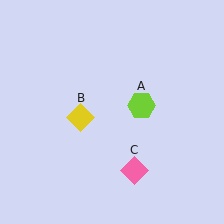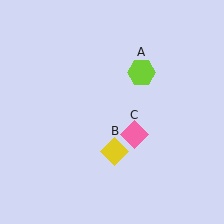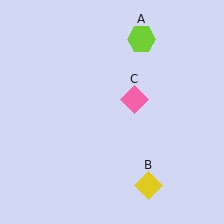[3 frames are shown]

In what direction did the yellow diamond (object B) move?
The yellow diamond (object B) moved down and to the right.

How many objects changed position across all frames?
3 objects changed position: lime hexagon (object A), yellow diamond (object B), pink diamond (object C).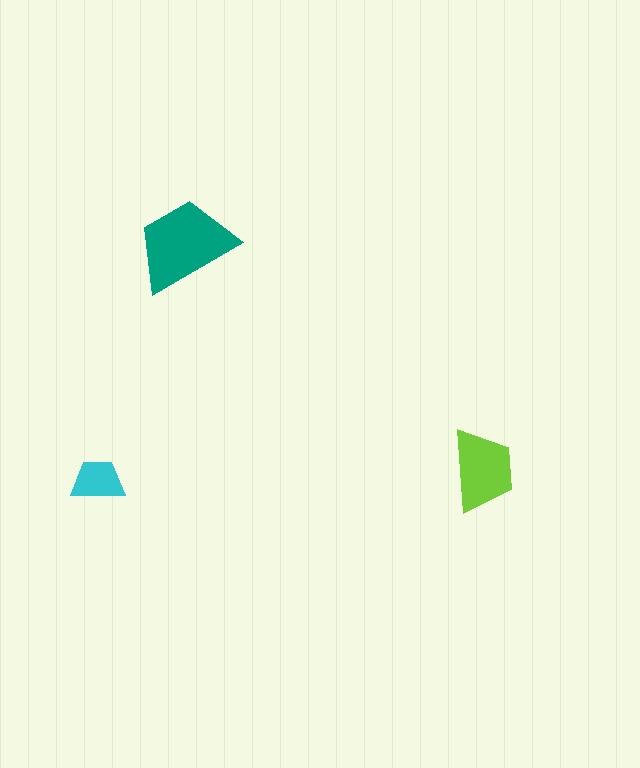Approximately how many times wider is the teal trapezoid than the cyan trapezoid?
About 2 times wider.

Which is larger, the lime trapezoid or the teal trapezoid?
The teal one.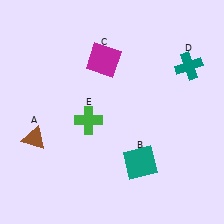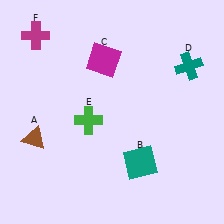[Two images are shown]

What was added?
A magenta cross (F) was added in Image 2.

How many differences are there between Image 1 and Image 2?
There is 1 difference between the two images.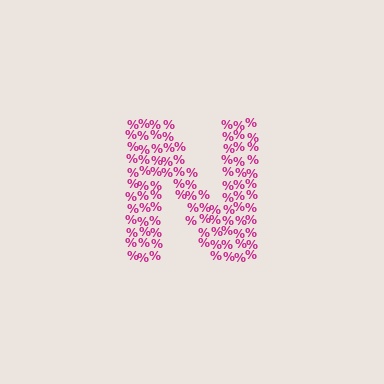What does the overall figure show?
The overall figure shows the letter N.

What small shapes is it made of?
It is made of small percent signs.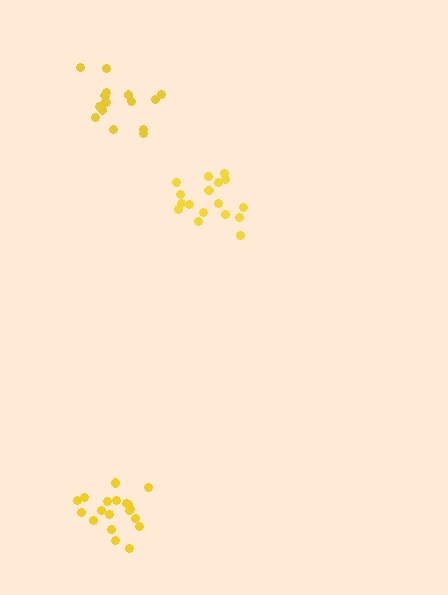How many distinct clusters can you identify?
There are 3 distinct clusters.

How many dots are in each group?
Group 1: 17 dots, Group 2: 16 dots, Group 3: 19 dots (52 total).